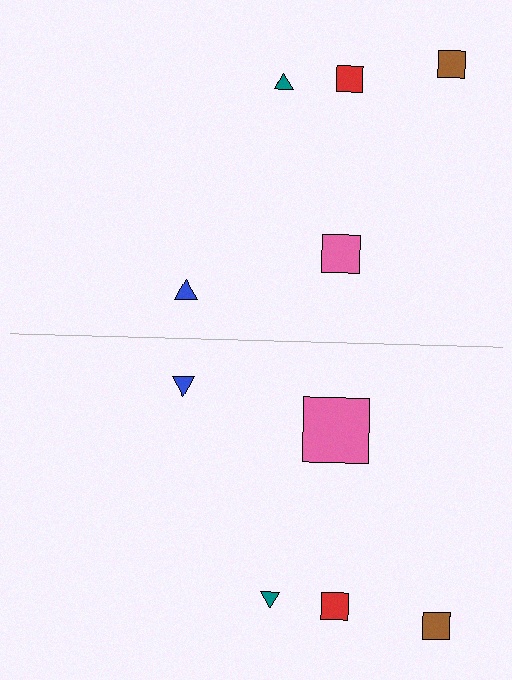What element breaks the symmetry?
The pink square on the bottom side has a different size than its mirror counterpart.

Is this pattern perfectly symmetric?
No, the pattern is not perfectly symmetric. The pink square on the bottom side has a different size than its mirror counterpart.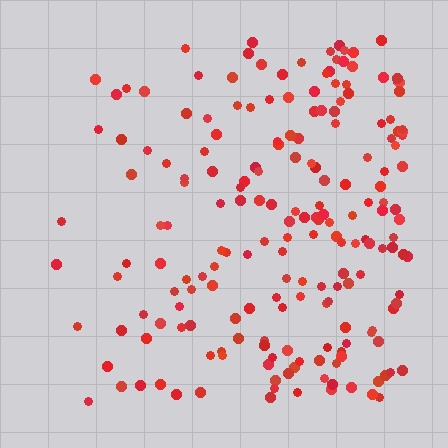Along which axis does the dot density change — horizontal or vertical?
Horizontal.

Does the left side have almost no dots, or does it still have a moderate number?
Still a moderate number, just noticeably fewer than the right.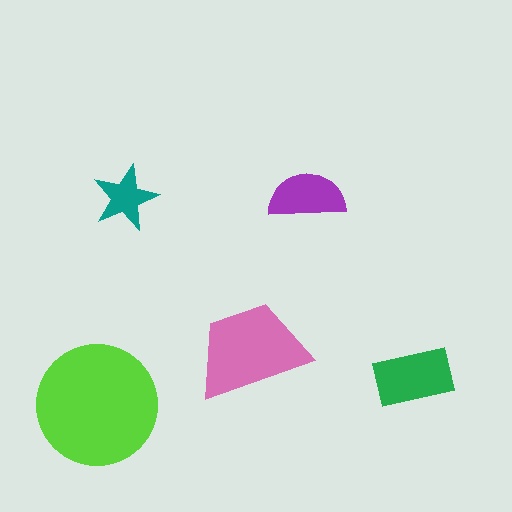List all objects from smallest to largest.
The teal star, the purple semicircle, the green rectangle, the pink trapezoid, the lime circle.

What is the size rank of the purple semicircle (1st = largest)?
4th.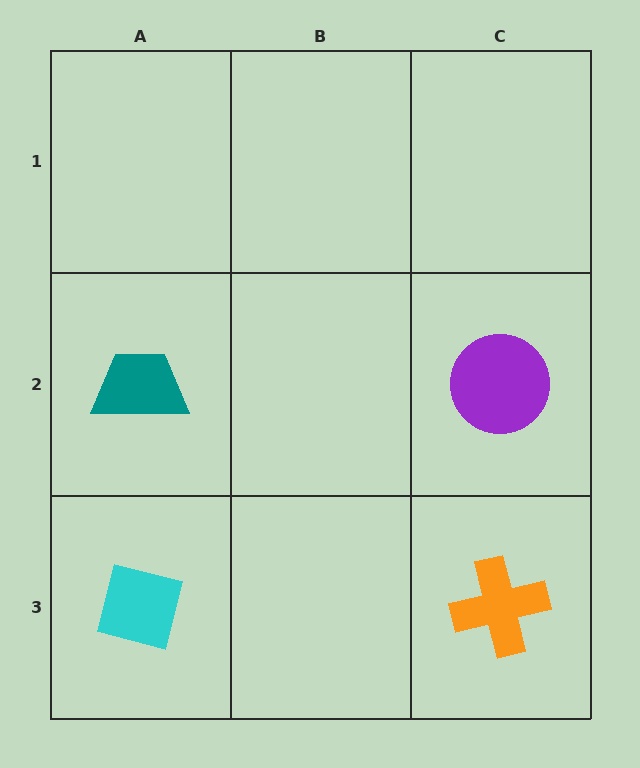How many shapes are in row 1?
0 shapes.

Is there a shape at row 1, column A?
No, that cell is empty.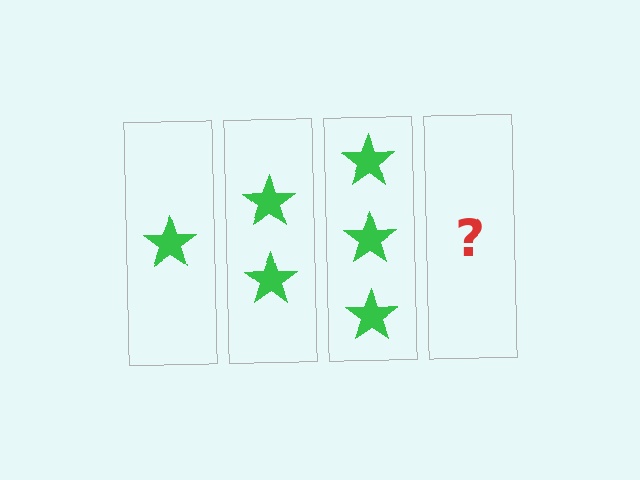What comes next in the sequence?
The next element should be 4 stars.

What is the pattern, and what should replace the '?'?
The pattern is that each step adds one more star. The '?' should be 4 stars.